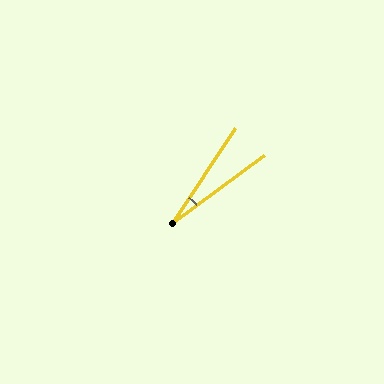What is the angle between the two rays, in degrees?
Approximately 20 degrees.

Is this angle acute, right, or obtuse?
It is acute.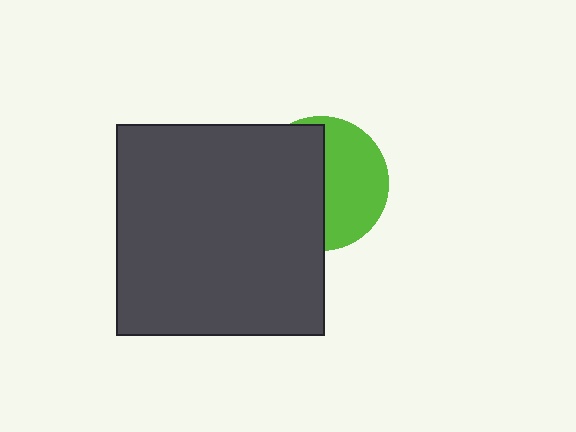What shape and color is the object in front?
The object in front is a dark gray rectangle.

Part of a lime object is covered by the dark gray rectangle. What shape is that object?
It is a circle.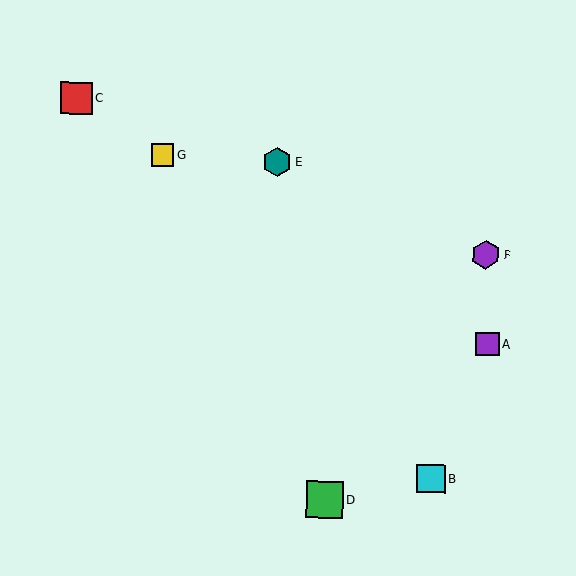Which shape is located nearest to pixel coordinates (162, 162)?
The yellow square (labeled G) at (163, 155) is nearest to that location.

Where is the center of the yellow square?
The center of the yellow square is at (163, 155).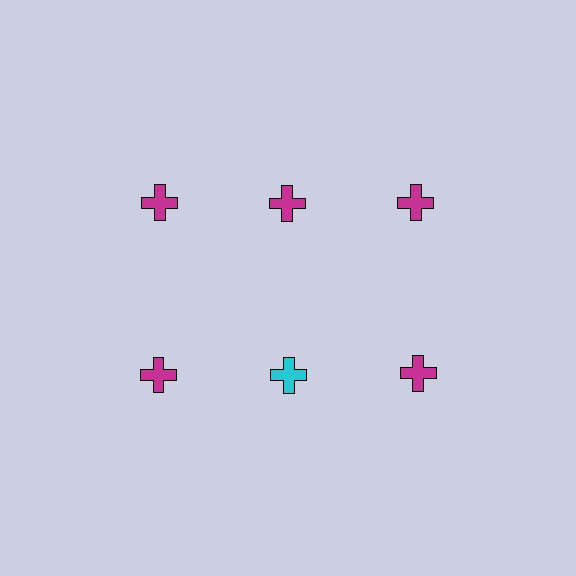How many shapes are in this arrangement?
There are 6 shapes arranged in a grid pattern.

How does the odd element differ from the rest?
It has a different color: cyan instead of magenta.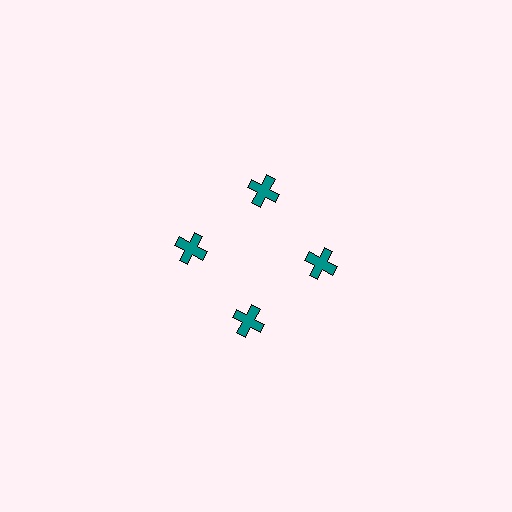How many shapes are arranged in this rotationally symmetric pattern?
There are 4 shapes, arranged in 4 groups of 1.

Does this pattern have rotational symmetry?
Yes, this pattern has 4-fold rotational symmetry. It looks the same after rotating 90 degrees around the center.